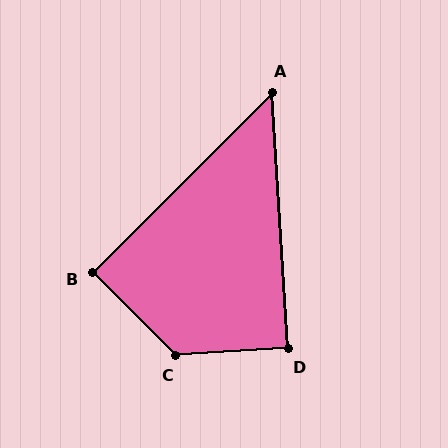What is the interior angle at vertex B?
Approximately 90 degrees (approximately right).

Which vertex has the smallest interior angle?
A, at approximately 49 degrees.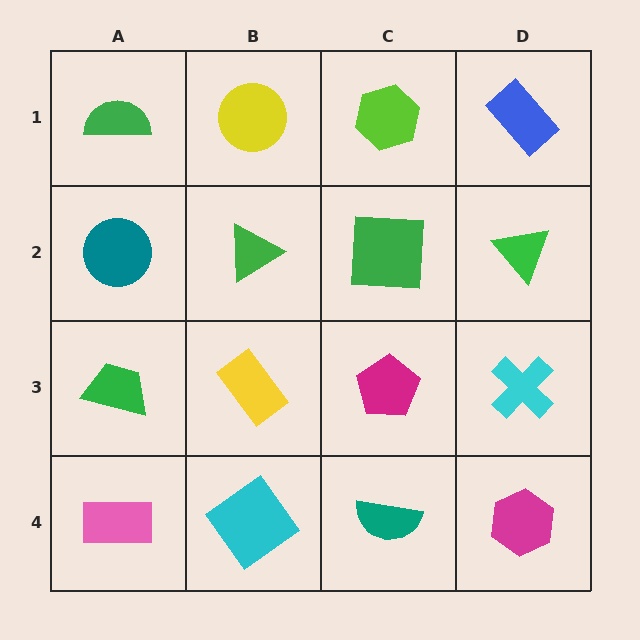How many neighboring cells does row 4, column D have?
2.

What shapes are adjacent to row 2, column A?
A green semicircle (row 1, column A), a green trapezoid (row 3, column A), a green triangle (row 2, column B).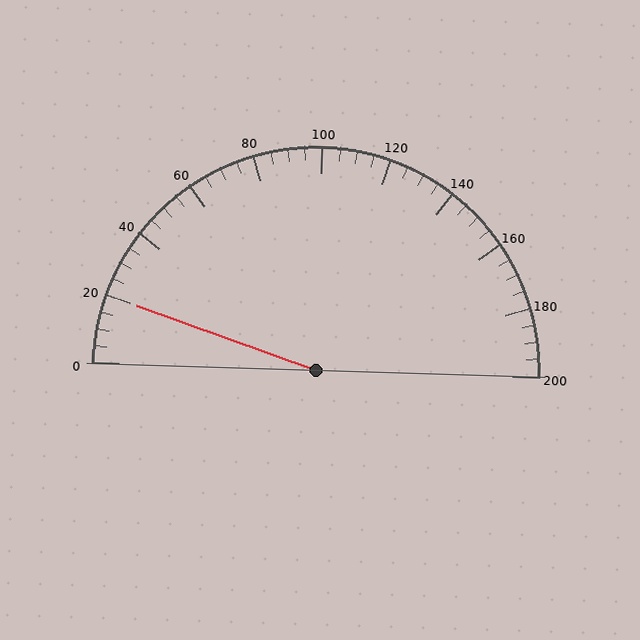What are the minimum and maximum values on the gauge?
The gauge ranges from 0 to 200.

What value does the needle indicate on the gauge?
The needle indicates approximately 20.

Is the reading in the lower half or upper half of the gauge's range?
The reading is in the lower half of the range (0 to 200).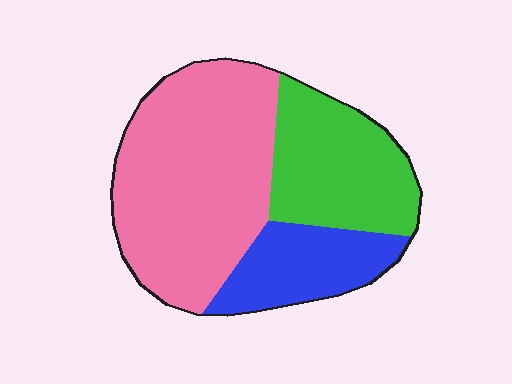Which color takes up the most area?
Pink, at roughly 55%.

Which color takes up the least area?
Blue, at roughly 20%.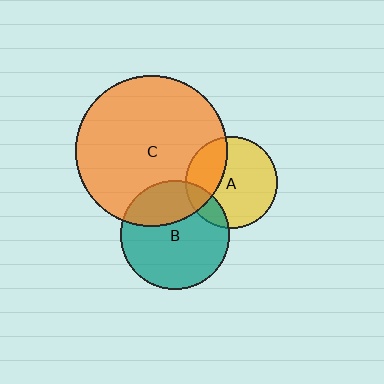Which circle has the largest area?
Circle C (orange).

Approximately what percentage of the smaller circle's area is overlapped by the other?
Approximately 30%.